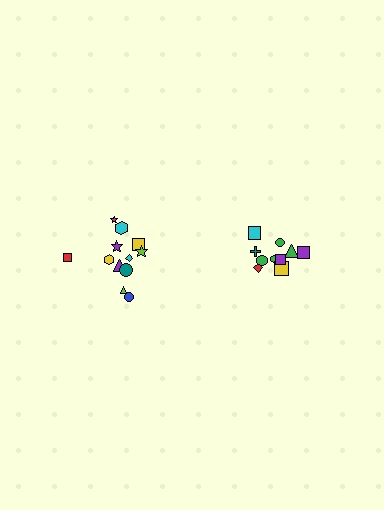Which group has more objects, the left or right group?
The left group.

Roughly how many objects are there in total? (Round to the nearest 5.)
Roughly 20 objects in total.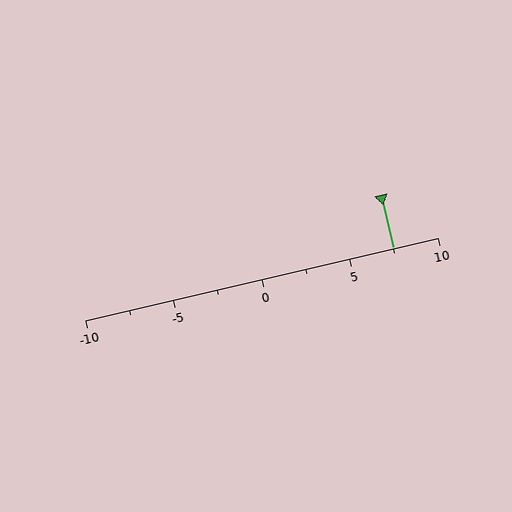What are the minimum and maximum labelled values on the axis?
The axis runs from -10 to 10.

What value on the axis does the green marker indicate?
The marker indicates approximately 7.5.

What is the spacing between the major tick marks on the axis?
The major ticks are spaced 5 apart.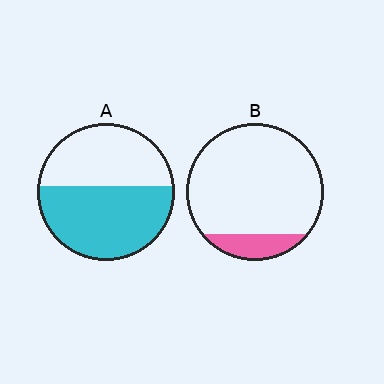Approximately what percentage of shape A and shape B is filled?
A is approximately 55% and B is approximately 15%.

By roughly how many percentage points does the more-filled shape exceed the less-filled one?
By roughly 40 percentage points (A over B).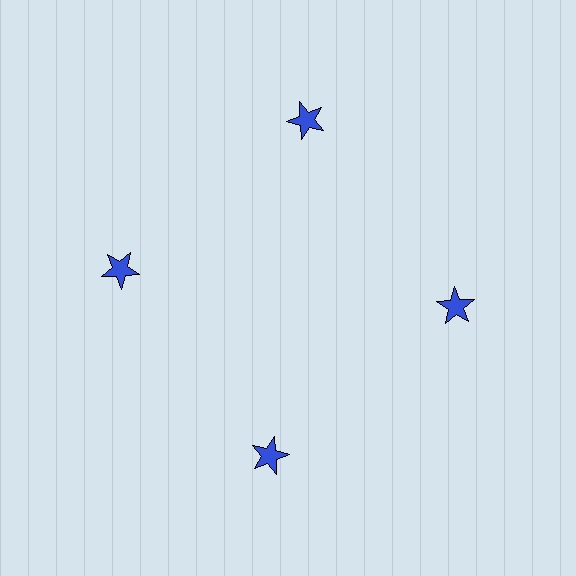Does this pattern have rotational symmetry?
Yes, this pattern has 4-fold rotational symmetry. It looks the same after rotating 90 degrees around the center.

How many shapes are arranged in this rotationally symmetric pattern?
There are 4 shapes, arranged in 4 groups of 1.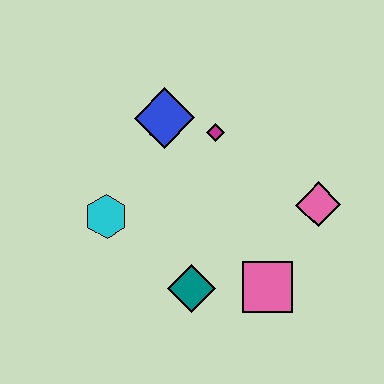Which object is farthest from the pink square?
The blue diamond is farthest from the pink square.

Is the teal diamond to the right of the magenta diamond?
No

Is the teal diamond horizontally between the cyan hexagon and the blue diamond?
No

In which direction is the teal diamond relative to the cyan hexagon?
The teal diamond is to the right of the cyan hexagon.